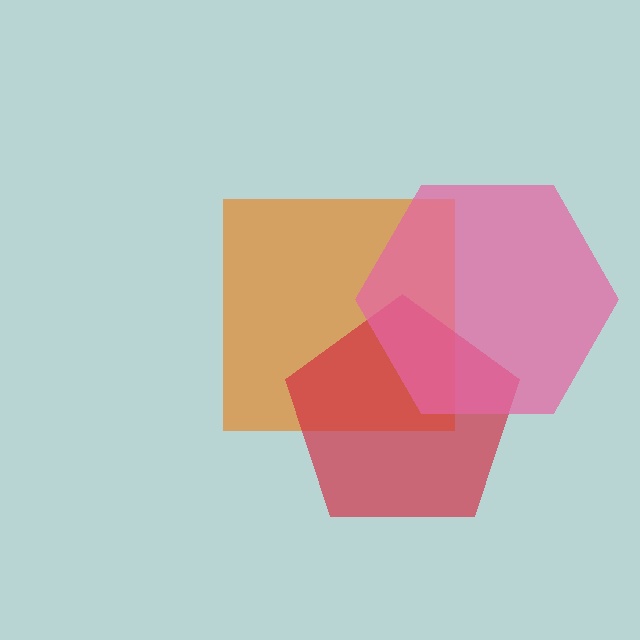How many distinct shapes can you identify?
There are 3 distinct shapes: an orange square, a red pentagon, a pink hexagon.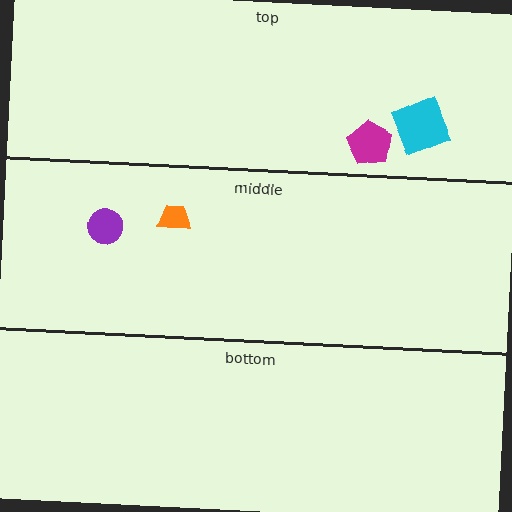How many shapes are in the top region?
2.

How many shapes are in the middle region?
2.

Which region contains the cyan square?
The top region.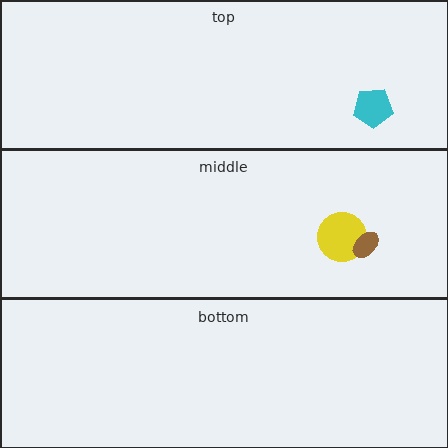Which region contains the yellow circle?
The middle region.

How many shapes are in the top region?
1.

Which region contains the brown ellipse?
The middle region.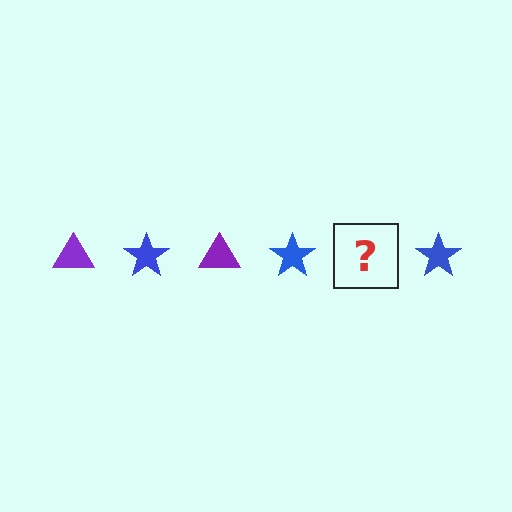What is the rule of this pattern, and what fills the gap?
The rule is that the pattern alternates between purple triangle and blue star. The gap should be filled with a purple triangle.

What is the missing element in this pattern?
The missing element is a purple triangle.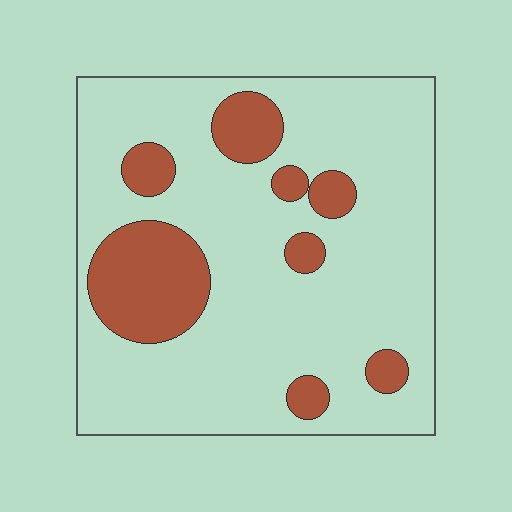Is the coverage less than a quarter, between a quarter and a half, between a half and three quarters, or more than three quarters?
Less than a quarter.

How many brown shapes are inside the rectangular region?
8.